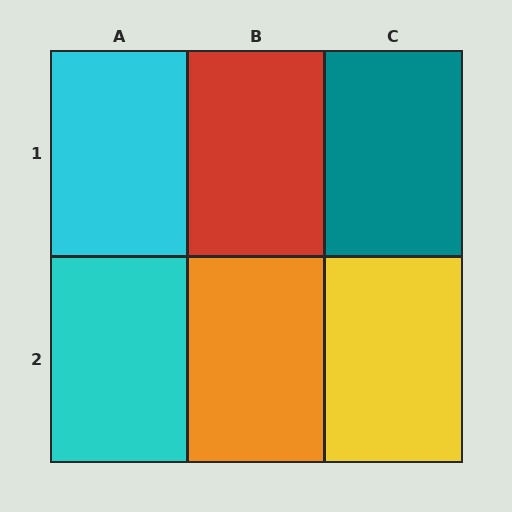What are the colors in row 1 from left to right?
Cyan, red, teal.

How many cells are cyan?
2 cells are cyan.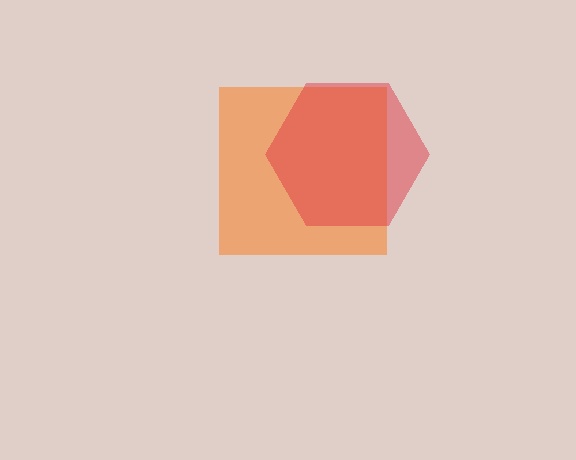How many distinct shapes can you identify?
There are 2 distinct shapes: an orange square, a red hexagon.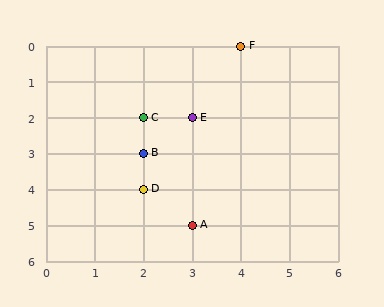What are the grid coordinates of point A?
Point A is at grid coordinates (3, 5).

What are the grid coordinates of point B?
Point B is at grid coordinates (2, 3).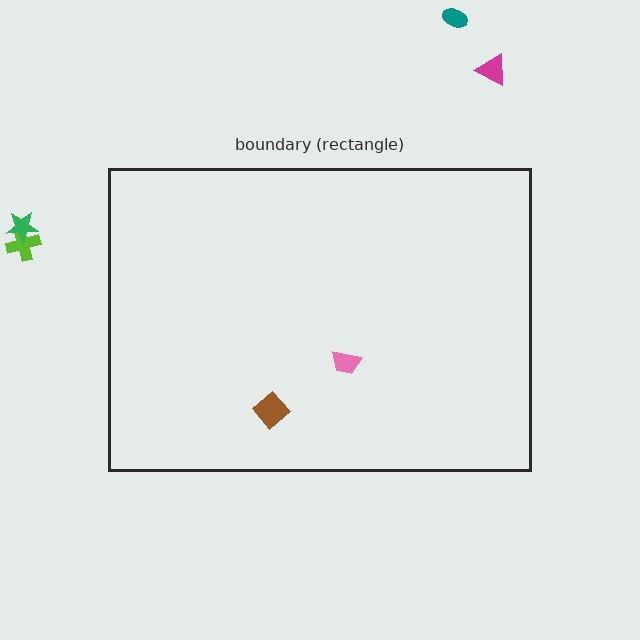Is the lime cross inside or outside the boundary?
Outside.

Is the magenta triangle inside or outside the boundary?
Outside.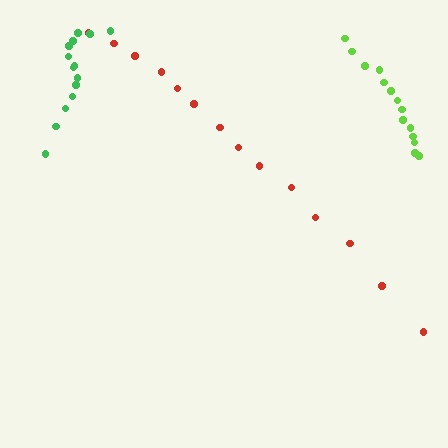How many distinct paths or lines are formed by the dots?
There are 3 distinct paths.